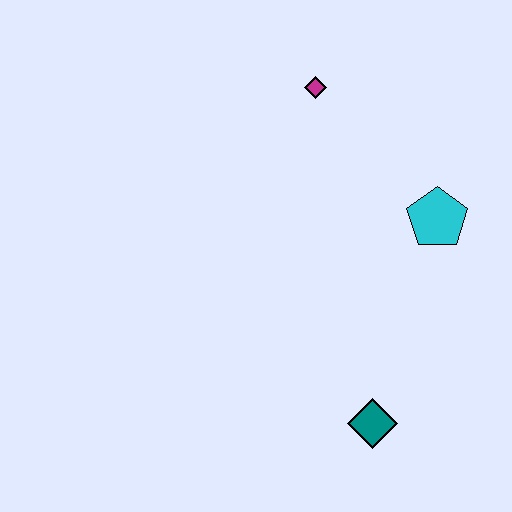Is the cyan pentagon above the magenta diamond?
No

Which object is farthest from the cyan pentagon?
The teal diamond is farthest from the cyan pentagon.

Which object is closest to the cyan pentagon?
The magenta diamond is closest to the cyan pentagon.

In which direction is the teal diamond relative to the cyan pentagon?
The teal diamond is below the cyan pentagon.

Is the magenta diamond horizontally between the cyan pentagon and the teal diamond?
No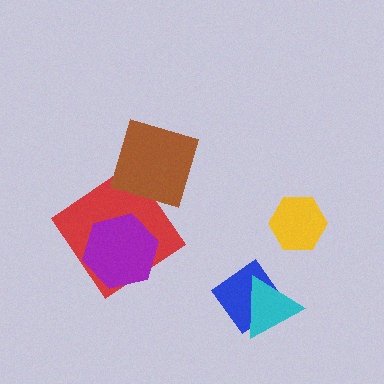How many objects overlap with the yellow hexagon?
0 objects overlap with the yellow hexagon.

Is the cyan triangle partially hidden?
No, no other shape covers it.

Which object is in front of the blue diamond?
The cyan triangle is in front of the blue diamond.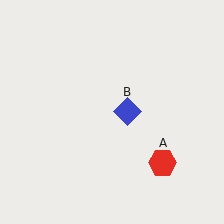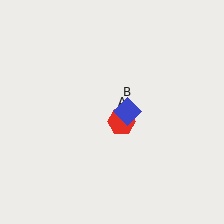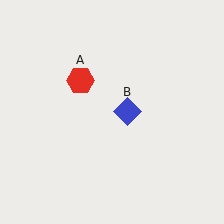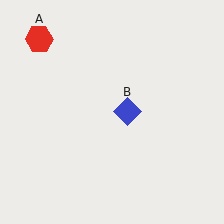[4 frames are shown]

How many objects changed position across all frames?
1 object changed position: red hexagon (object A).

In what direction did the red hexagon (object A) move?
The red hexagon (object A) moved up and to the left.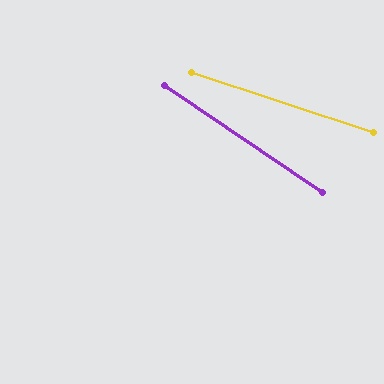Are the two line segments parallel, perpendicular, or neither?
Neither parallel nor perpendicular — they differ by about 16°.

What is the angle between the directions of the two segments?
Approximately 16 degrees.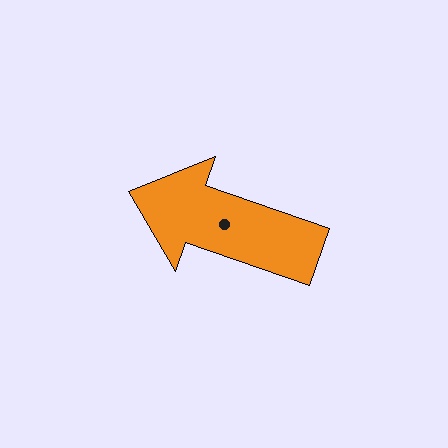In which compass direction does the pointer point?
West.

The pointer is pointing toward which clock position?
Roughly 10 o'clock.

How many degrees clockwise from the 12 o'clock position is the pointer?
Approximately 289 degrees.